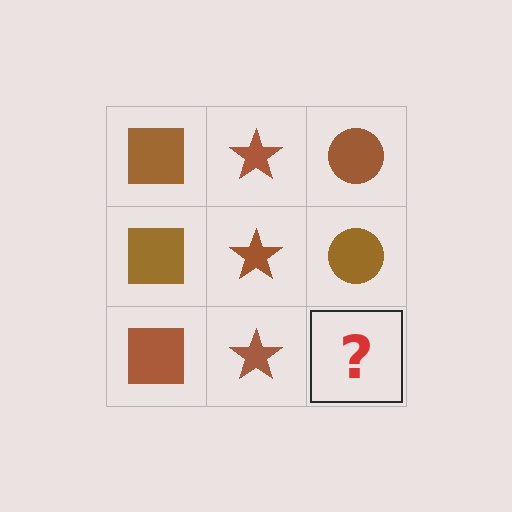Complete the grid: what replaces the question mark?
The question mark should be replaced with a brown circle.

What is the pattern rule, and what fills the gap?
The rule is that each column has a consistent shape. The gap should be filled with a brown circle.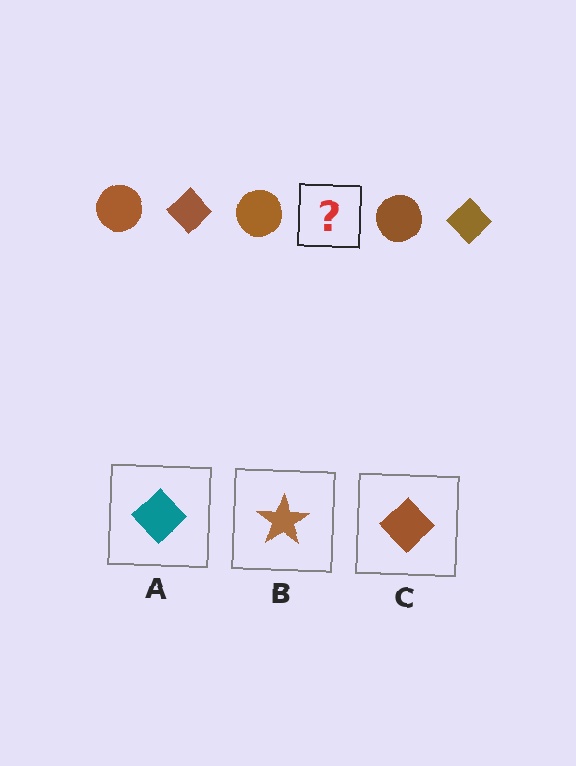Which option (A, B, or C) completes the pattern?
C.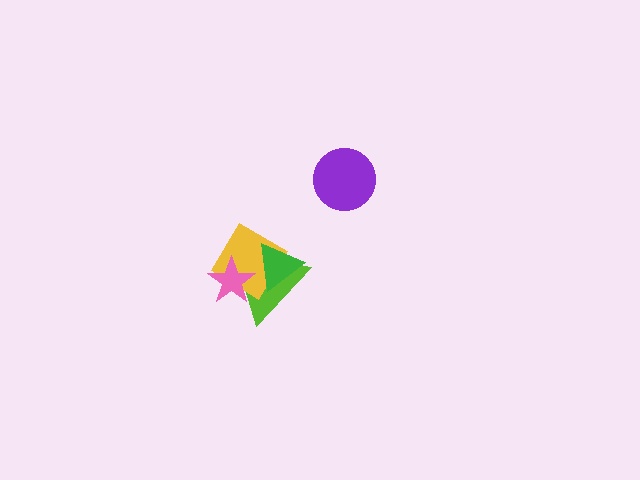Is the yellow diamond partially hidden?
Yes, it is partially covered by another shape.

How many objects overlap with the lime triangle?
3 objects overlap with the lime triangle.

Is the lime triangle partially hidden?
Yes, it is partially covered by another shape.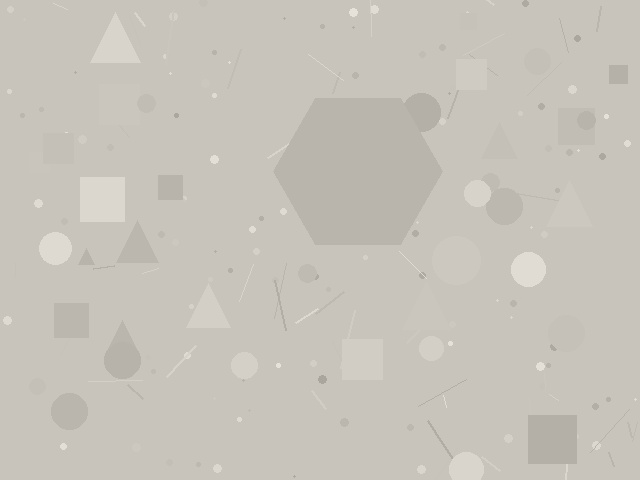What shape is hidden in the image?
A hexagon is hidden in the image.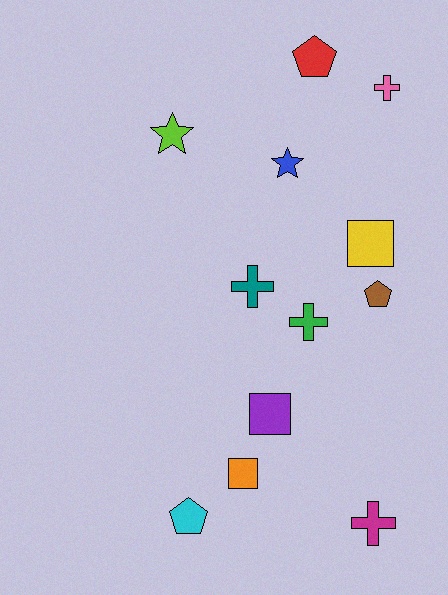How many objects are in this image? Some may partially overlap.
There are 12 objects.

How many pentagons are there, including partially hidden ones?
There are 3 pentagons.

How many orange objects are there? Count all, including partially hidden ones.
There is 1 orange object.